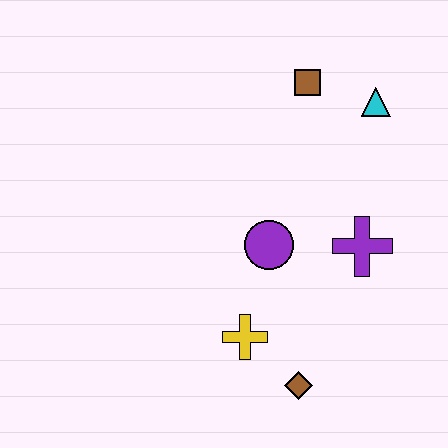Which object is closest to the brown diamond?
The yellow cross is closest to the brown diamond.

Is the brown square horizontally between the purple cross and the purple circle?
Yes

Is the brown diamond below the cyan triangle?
Yes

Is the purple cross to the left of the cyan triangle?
Yes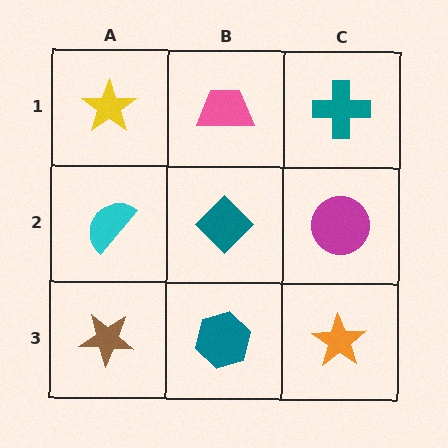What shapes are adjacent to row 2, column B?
A pink trapezoid (row 1, column B), a teal hexagon (row 3, column B), a cyan semicircle (row 2, column A), a magenta circle (row 2, column C).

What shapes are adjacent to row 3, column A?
A cyan semicircle (row 2, column A), a teal hexagon (row 3, column B).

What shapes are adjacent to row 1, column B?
A teal diamond (row 2, column B), a yellow star (row 1, column A), a teal cross (row 1, column C).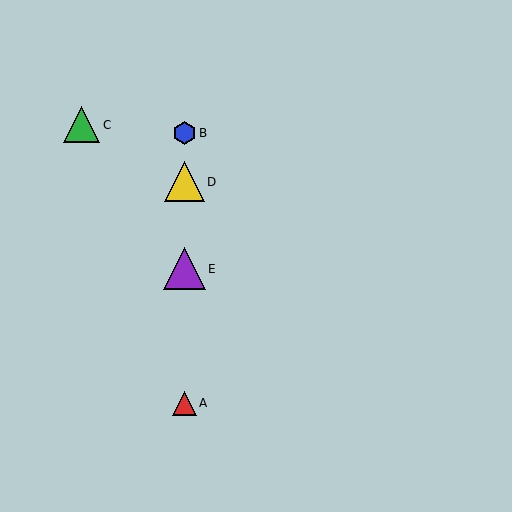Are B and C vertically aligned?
No, B is at x≈184 and C is at x≈82.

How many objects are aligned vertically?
4 objects (A, B, D, E) are aligned vertically.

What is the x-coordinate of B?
Object B is at x≈184.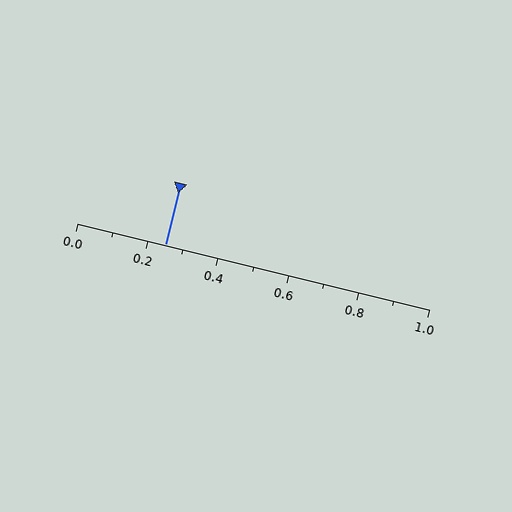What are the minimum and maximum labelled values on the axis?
The axis runs from 0.0 to 1.0.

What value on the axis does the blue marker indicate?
The marker indicates approximately 0.25.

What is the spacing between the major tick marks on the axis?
The major ticks are spaced 0.2 apart.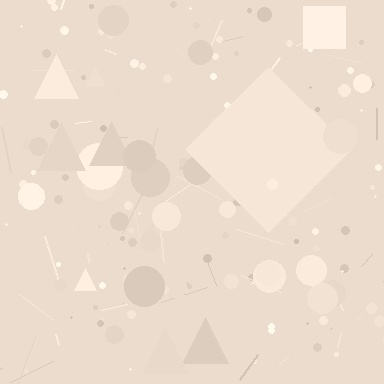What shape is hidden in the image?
A diamond is hidden in the image.